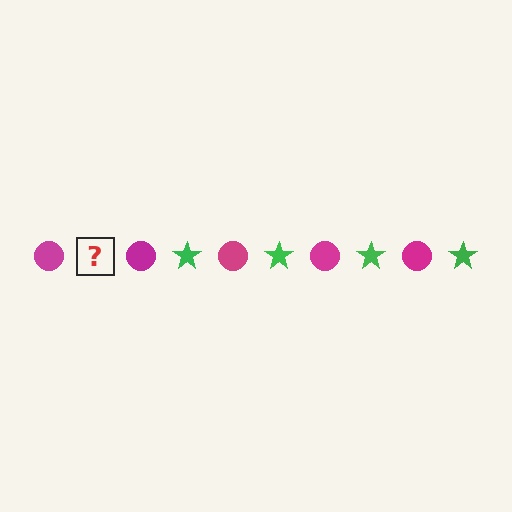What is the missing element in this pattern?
The missing element is a green star.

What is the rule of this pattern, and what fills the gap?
The rule is that the pattern alternates between magenta circle and green star. The gap should be filled with a green star.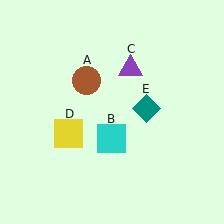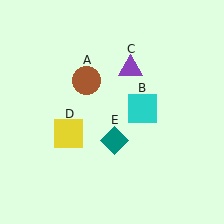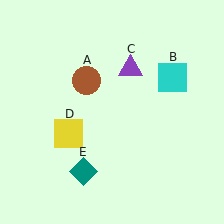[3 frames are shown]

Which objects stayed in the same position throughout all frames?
Brown circle (object A) and purple triangle (object C) and yellow square (object D) remained stationary.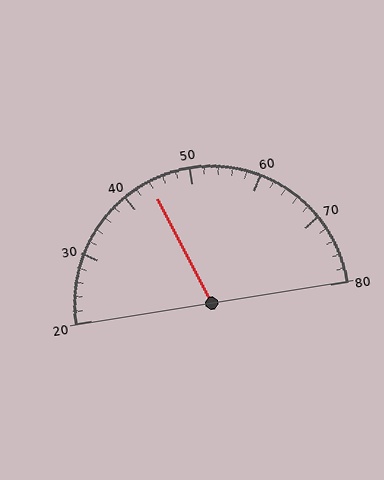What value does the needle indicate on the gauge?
The needle indicates approximately 44.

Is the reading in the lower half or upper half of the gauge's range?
The reading is in the lower half of the range (20 to 80).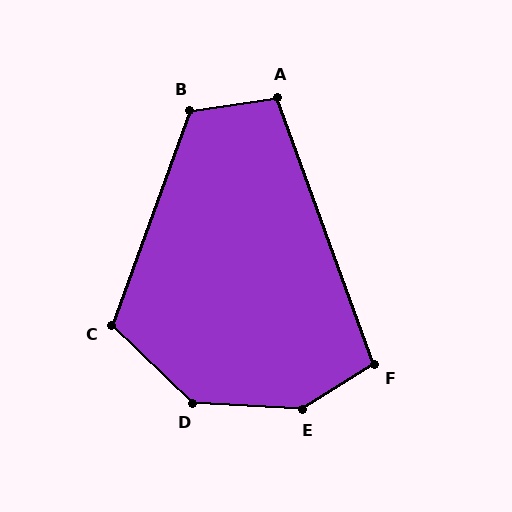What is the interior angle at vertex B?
Approximately 118 degrees (obtuse).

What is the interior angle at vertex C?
Approximately 114 degrees (obtuse).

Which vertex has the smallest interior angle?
A, at approximately 102 degrees.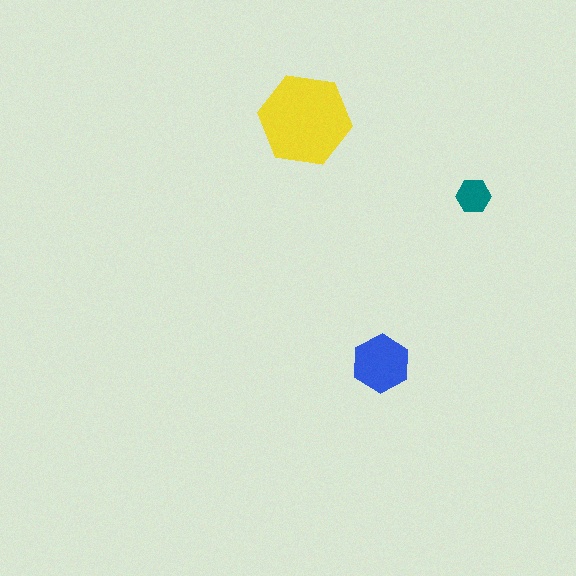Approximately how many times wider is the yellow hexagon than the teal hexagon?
About 2.5 times wider.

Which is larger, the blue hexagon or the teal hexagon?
The blue one.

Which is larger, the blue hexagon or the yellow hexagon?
The yellow one.